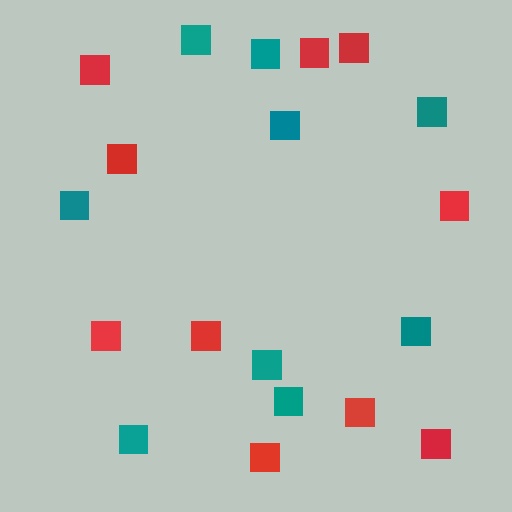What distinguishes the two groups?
There are 2 groups: one group of teal squares (9) and one group of red squares (10).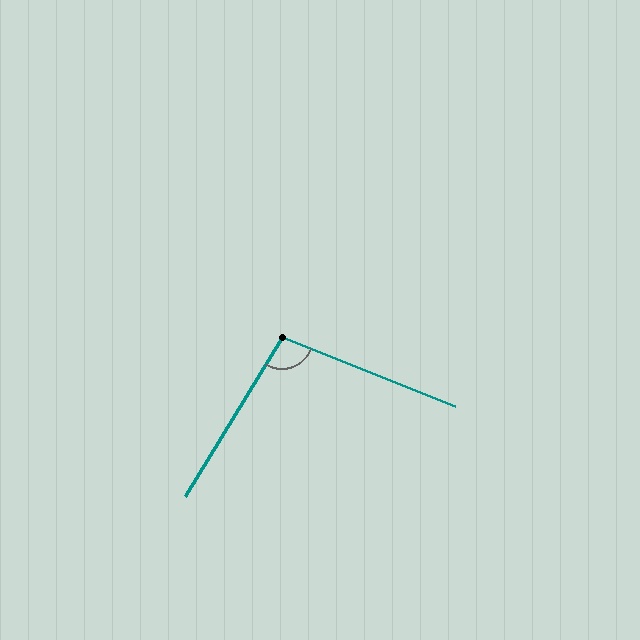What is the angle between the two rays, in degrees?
Approximately 100 degrees.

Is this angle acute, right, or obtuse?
It is obtuse.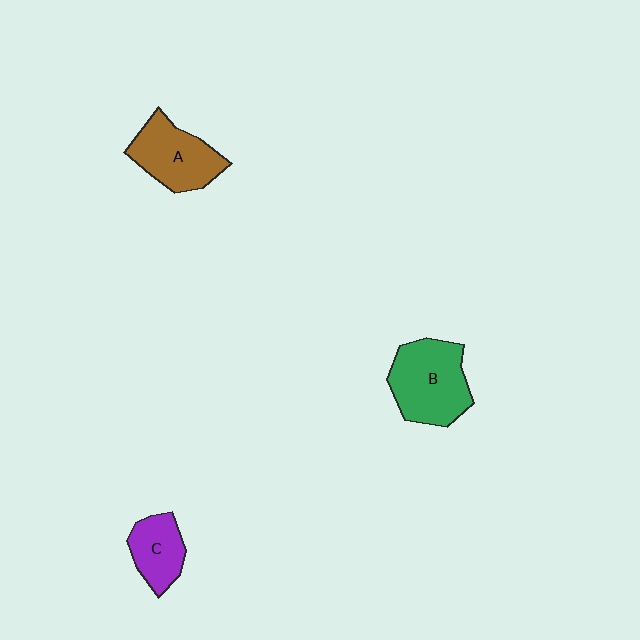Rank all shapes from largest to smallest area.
From largest to smallest: B (green), A (brown), C (purple).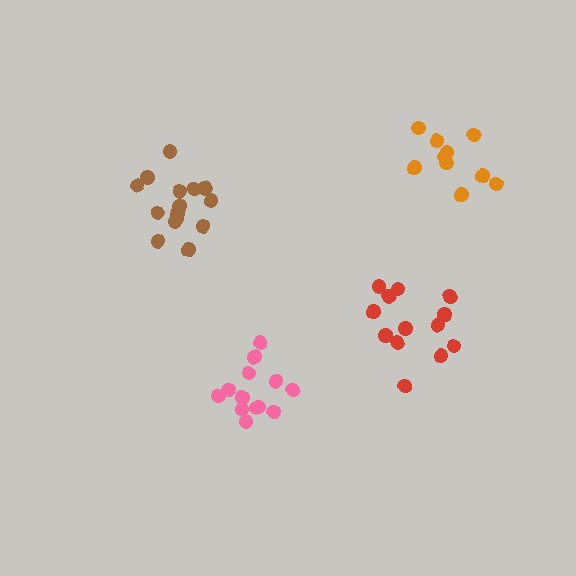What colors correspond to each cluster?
The clusters are colored: orange, pink, brown, red.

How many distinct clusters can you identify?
There are 4 distinct clusters.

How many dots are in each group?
Group 1: 10 dots, Group 2: 13 dots, Group 3: 15 dots, Group 4: 13 dots (51 total).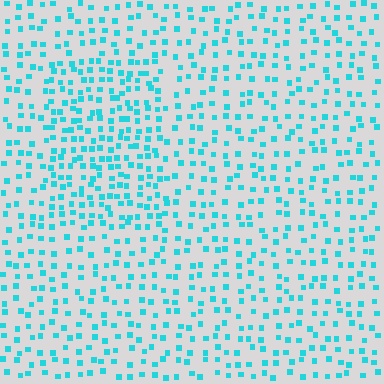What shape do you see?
I see a rectangle.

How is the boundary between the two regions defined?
The boundary is defined by a change in element density (approximately 1.6x ratio). All elements are the same color, size, and shape.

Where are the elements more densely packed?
The elements are more densely packed inside the rectangle boundary.